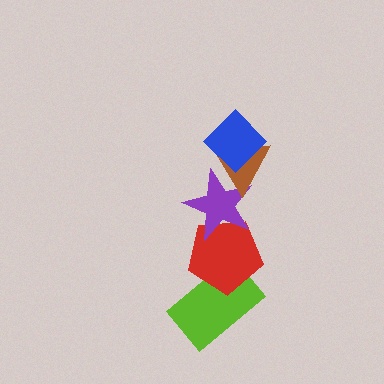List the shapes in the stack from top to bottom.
From top to bottom: the blue diamond, the brown triangle, the purple star, the red pentagon, the lime rectangle.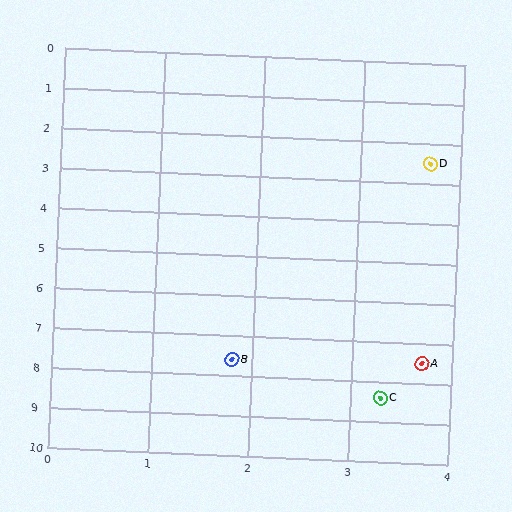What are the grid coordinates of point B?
Point B is at approximately (1.8, 7.6).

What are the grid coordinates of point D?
Point D is at approximately (3.7, 2.5).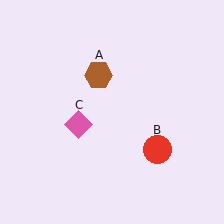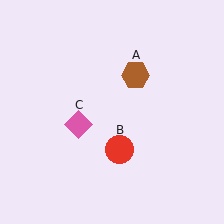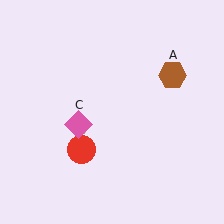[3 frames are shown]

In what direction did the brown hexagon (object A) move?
The brown hexagon (object A) moved right.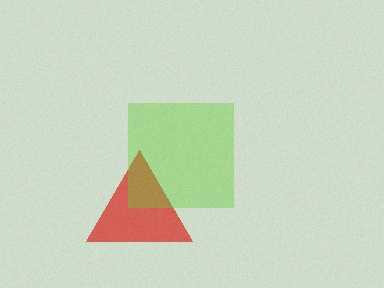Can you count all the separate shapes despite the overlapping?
Yes, there are 2 separate shapes.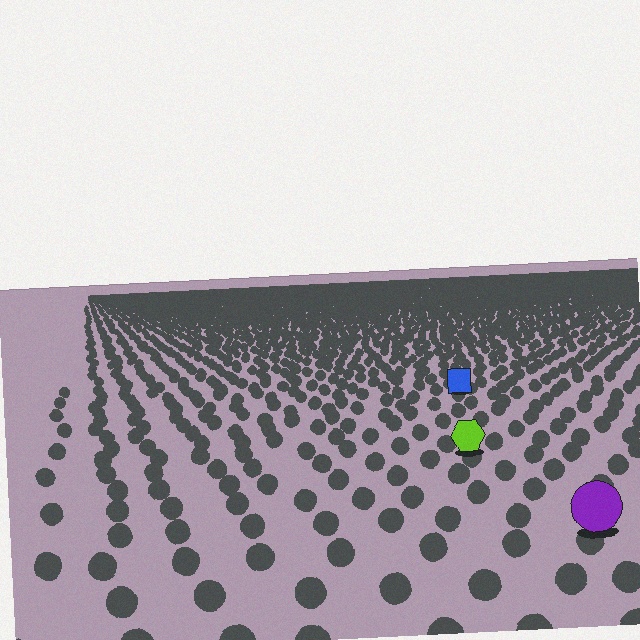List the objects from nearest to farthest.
From nearest to farthest: the purple circle, the lime hexagon, the blue square.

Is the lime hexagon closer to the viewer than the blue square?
Yes. The lime hexagon is closer — you can tell from the texture gradient: the ground texture is coarser near it.